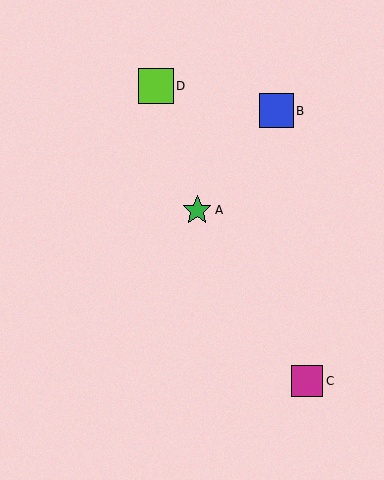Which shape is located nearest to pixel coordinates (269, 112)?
The blue square (labeled B) at (276, 111) is nearest to that location.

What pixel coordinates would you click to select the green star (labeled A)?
Click at (197, 210) to select the green star A.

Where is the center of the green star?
The center of the green star is at (197, 210).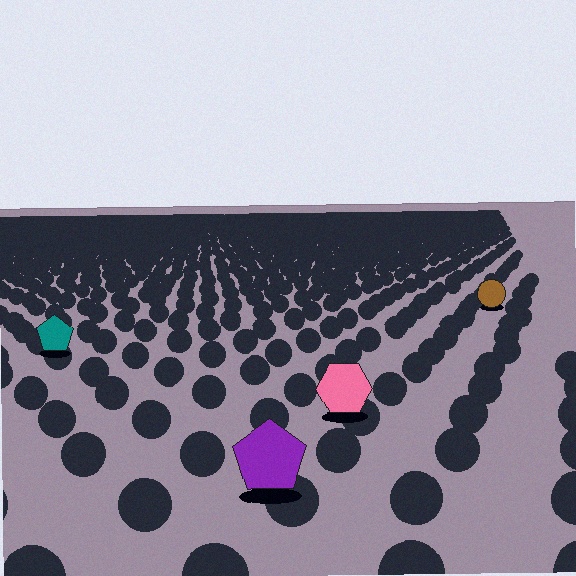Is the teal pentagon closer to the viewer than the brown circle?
Yes. The teal pentagon is closer — you can tell from the texture gradient: the ground texture is coarser near it.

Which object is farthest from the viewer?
The brown circle is farthest from the viewer. It appears smaller and the ground texture around it is denser.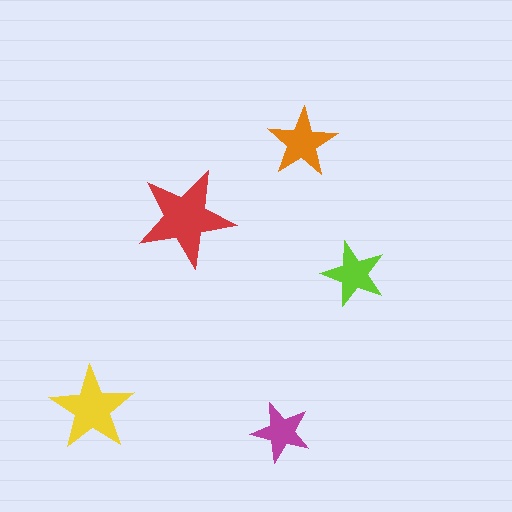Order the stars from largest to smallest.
the red one, the yellow one, the orange one, the lime one, the magenta one.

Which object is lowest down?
The magenta star is bottommost.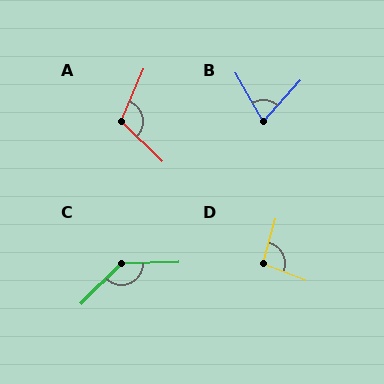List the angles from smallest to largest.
B (72°), D (95°), A (111°), C (136°).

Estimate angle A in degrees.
Approximately 111 degrees.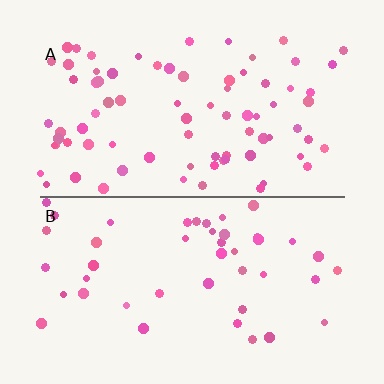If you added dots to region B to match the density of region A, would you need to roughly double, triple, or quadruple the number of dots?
Approximately double.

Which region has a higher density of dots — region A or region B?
A (the top).